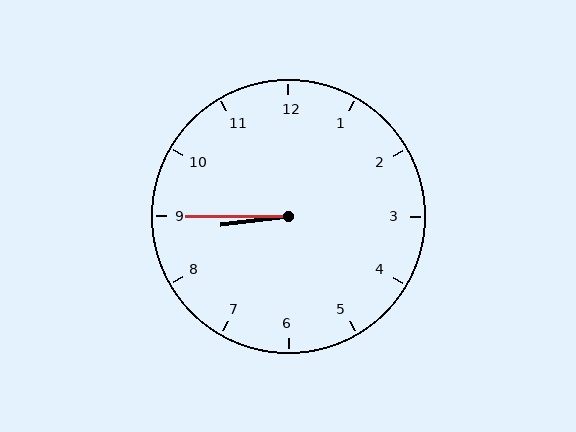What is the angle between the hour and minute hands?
Approximately 8 degrees.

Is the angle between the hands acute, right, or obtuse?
It is acute.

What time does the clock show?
8:45.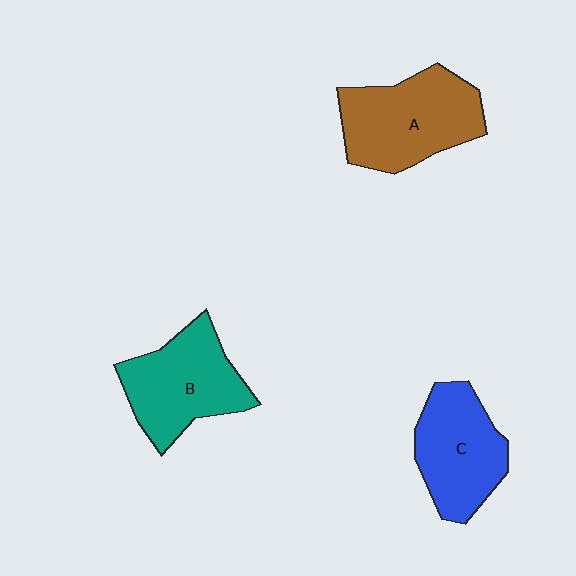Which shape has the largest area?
Shape A (brown).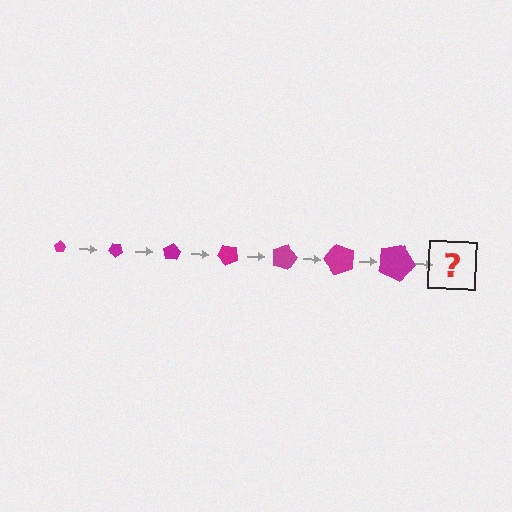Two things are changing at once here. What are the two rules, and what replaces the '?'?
The two rules are that the pentagon grows larger each step and it rotates 40 degrees each step. The '?' should be a pentagon, larger than the previous one and rotated 280 degrees from the start.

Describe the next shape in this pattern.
It should be a pentagon, larger than the previous one and rotated 280 degrees from the start.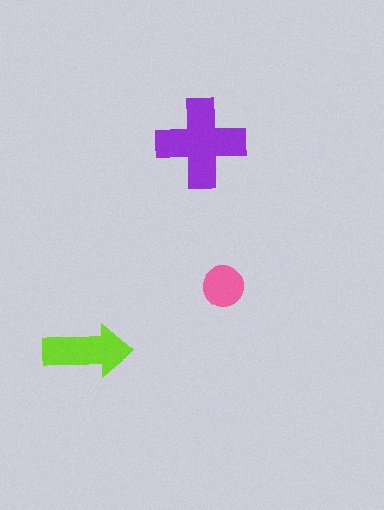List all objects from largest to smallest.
The purple cross, the lime arrow, the pink circle.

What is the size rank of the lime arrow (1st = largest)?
2nd.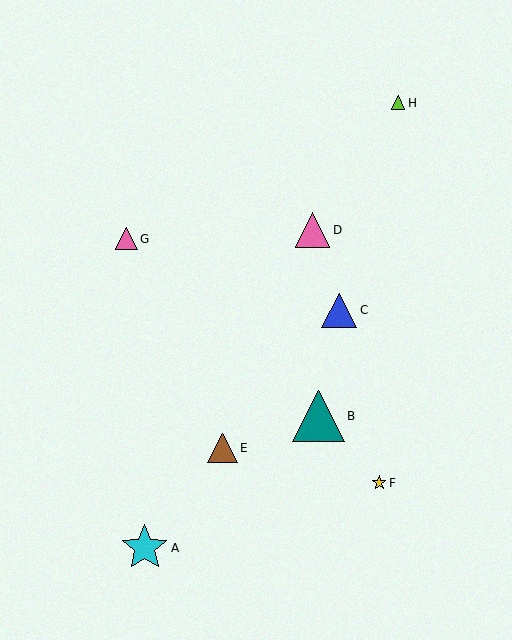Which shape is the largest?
The teal triangle (labeled B) is the largest.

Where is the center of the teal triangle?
The center of the teal triangle is at (318, 416).